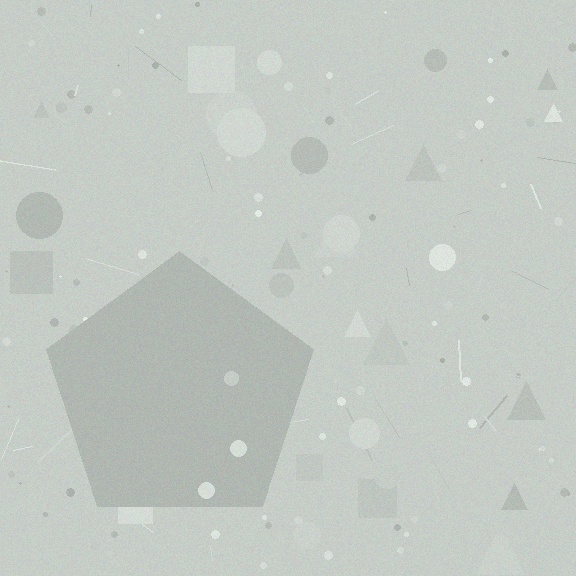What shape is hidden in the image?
A pentagon is hidden in the image.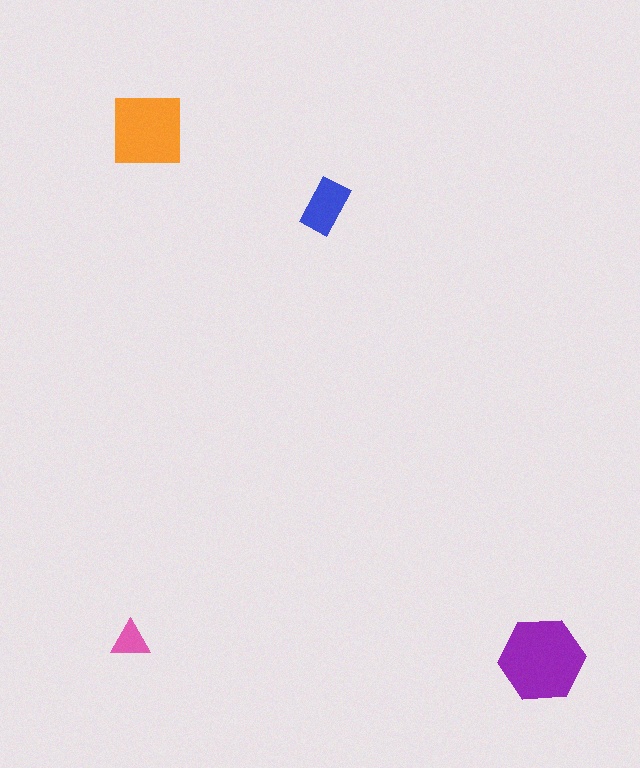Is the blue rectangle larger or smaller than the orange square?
Smaller.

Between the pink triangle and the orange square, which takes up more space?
The orange square.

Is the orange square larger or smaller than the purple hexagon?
Smaller.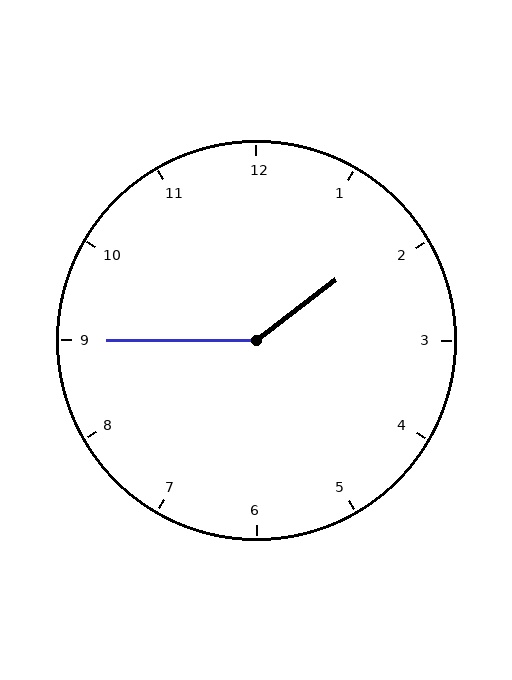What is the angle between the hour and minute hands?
Approximately 142 degrees.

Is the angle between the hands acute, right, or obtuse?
It is obtuse.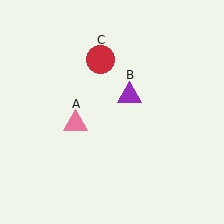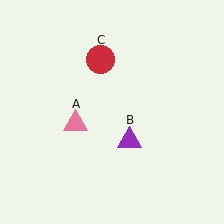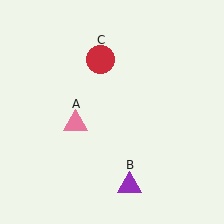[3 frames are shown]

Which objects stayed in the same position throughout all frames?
Pink triangle (object A) and red circle (object C) remained stationary.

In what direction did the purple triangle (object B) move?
The purple triangle (object B) moved down.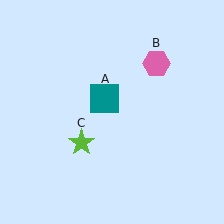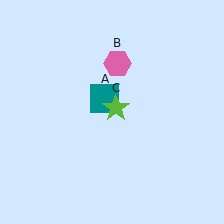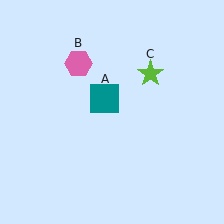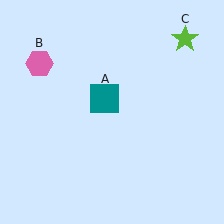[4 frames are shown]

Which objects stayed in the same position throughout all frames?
Teal square (object A) remained stationary.